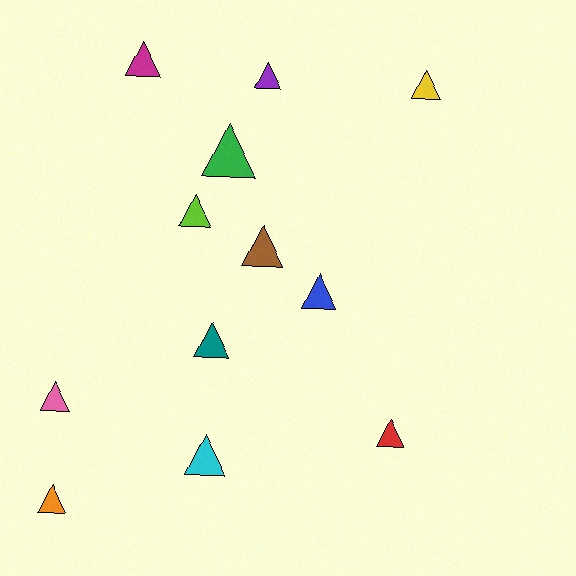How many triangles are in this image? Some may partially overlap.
There are 12 triangles.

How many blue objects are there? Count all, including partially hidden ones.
There is 1 blue object.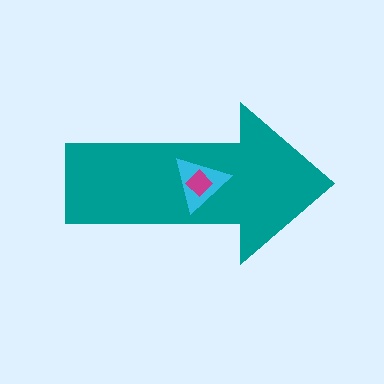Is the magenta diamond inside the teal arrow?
Yes.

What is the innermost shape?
The magenta diamond.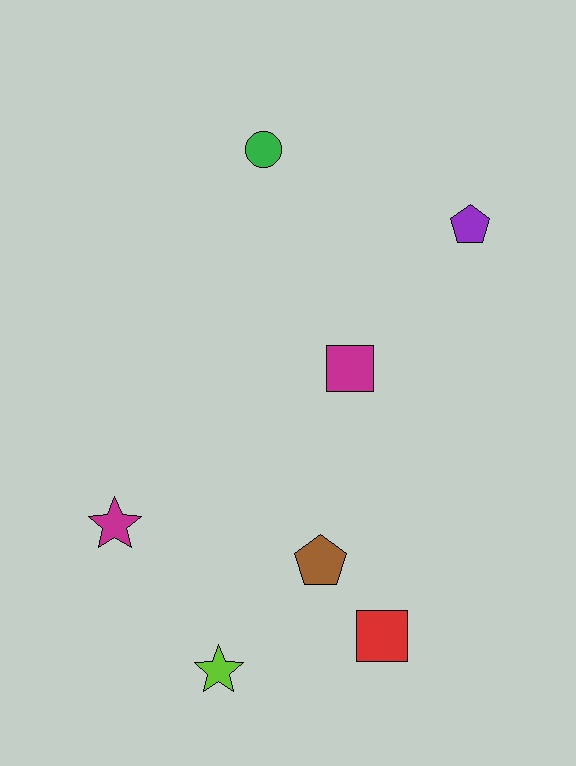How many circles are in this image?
There is 1 circle.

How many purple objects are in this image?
There is 1 purple object.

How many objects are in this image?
There are 7 objects.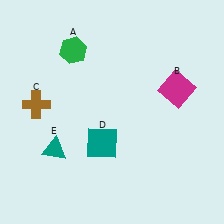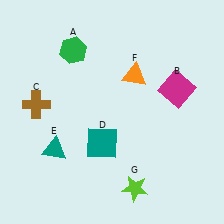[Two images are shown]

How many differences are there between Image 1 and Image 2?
There are 2 differences between the two images.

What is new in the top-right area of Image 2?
An orange triangle (F) was added in the top-right area of Image 2.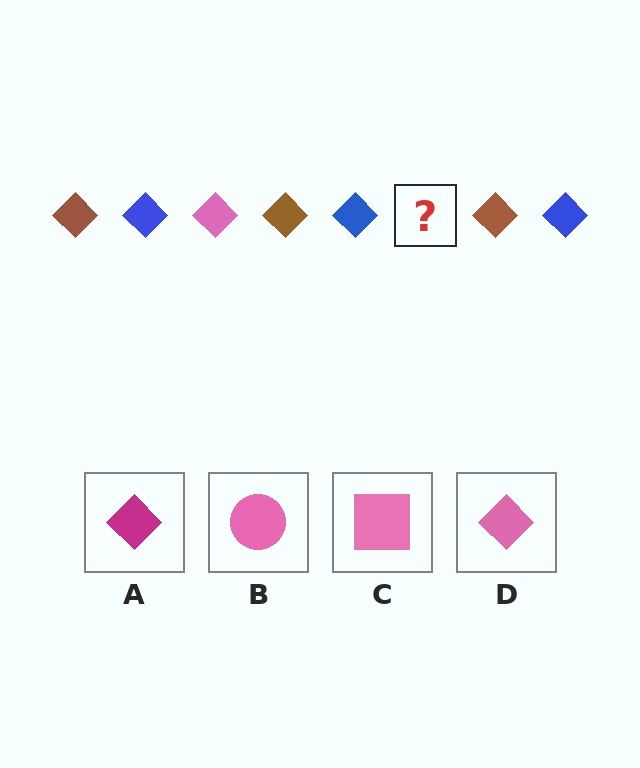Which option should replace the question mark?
Option D.